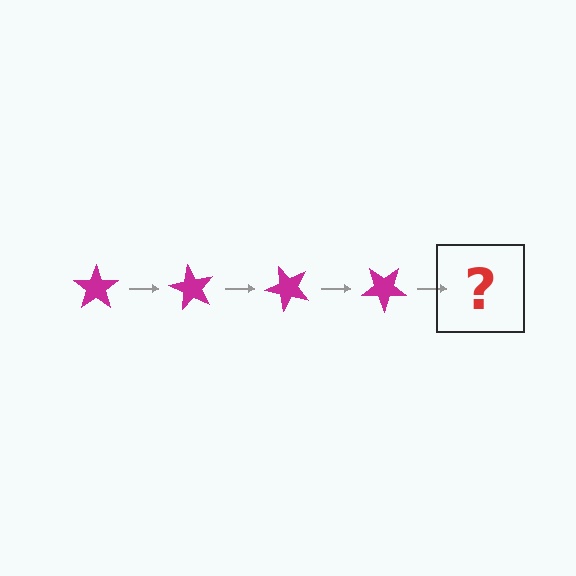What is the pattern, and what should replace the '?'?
The pattern is that the star rotates 60 degrees each step. The '?' should be a magenta star rotated 240 degrees.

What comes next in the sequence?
The next element should be a magenta star rotated 240 degrees.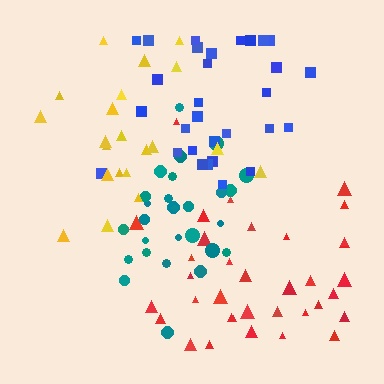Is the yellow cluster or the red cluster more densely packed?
Red.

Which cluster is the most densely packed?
Teal.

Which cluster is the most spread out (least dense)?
Yellow.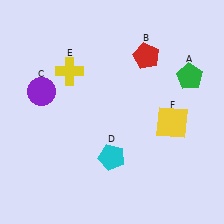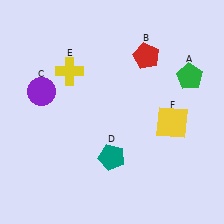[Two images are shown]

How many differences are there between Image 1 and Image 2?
There is 1 difference between the two images.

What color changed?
The pentagon (D) changed from cyan in Image 1 to teal in Image 2.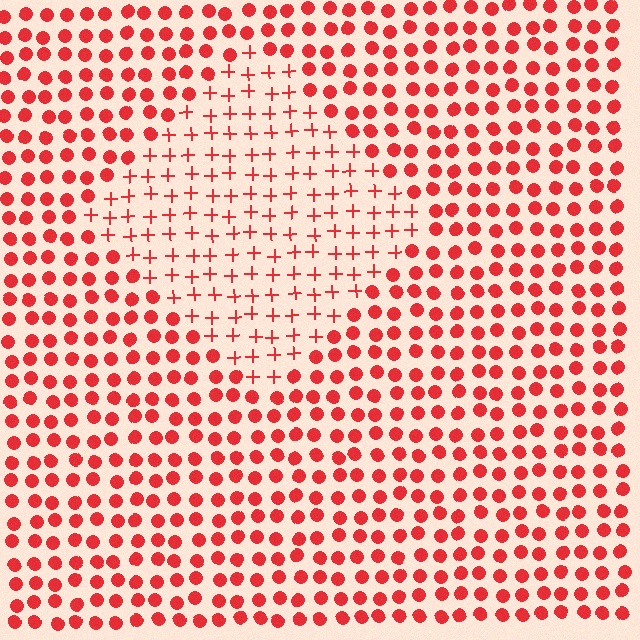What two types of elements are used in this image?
The image uses plus signs inside the diamond region and circles outside it.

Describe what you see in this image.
The image is filled with small red elements arranged in a uniform grid. A diamond-shaped region contains plus signs, while the surrounding area contains circles. The boundary is defined purely by the change in element shape.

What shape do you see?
I see a diamond.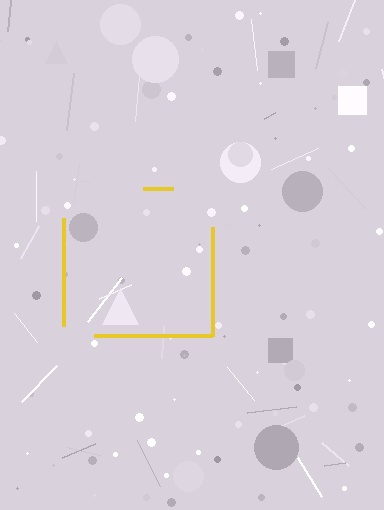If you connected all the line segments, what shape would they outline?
They would outline a square.